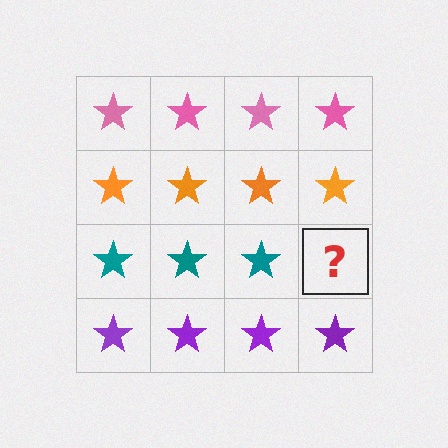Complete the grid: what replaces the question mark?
The question mark should be replaced with a teal star.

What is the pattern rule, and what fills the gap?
The rule is that each row has a consistent color. The gap should be filled with a teal star.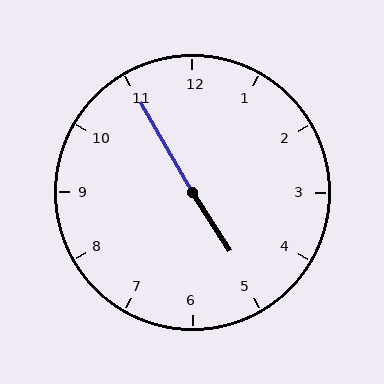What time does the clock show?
4:55.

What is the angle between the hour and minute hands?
Approximately 178 degrees.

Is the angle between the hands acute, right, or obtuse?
It is obtuse.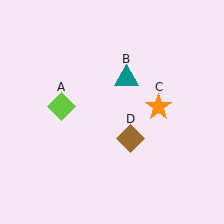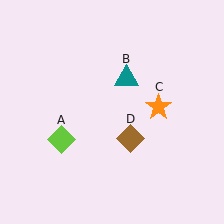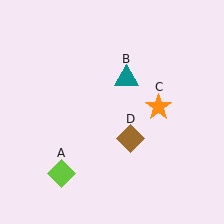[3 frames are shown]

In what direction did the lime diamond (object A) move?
The lime diamond (object A) moved down.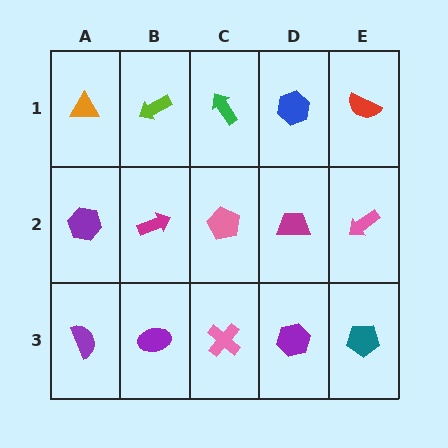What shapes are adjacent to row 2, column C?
A green arrow (row 1, column C), a pink cross (row 3, column C), a magenta arrow (row 2, column B), a magenta trapezoid (row 2, column D).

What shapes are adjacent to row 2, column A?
An orange triangle (row 1, column A), a purple semicircle (row 3, column A), a magenta arrow (row 2, column B).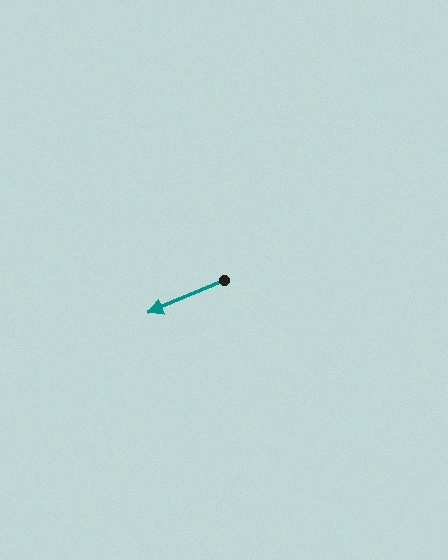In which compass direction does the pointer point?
Southwest.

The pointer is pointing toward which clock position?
Roughly 8 o'clock.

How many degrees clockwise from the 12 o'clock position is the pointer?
Approximately 247 degrees.